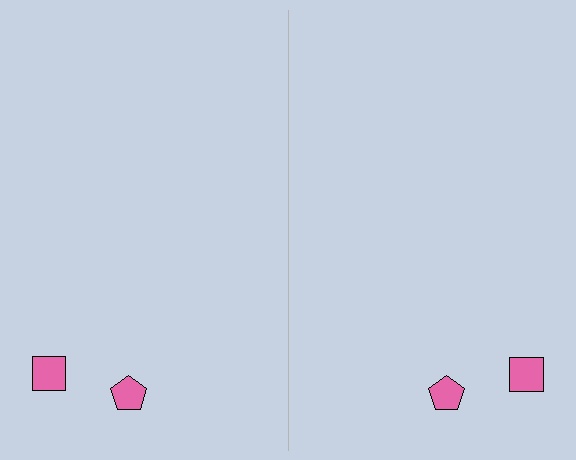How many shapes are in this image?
There are 4 shapes in this image.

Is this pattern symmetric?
Yes, this pattern has bilateral (reflection) symmetry.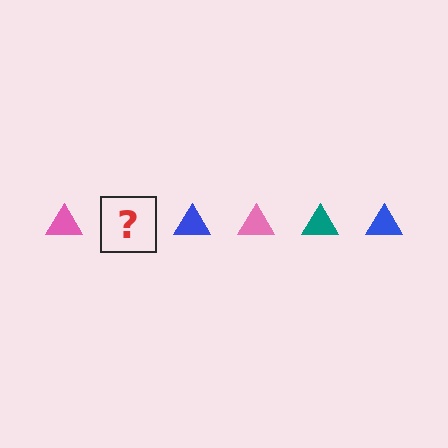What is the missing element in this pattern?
The missing element is a teal triangle.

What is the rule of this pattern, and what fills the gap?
The rule is that the pattern cycles through pink, teal, blue triangles. The gap should be filled with a teal triangle.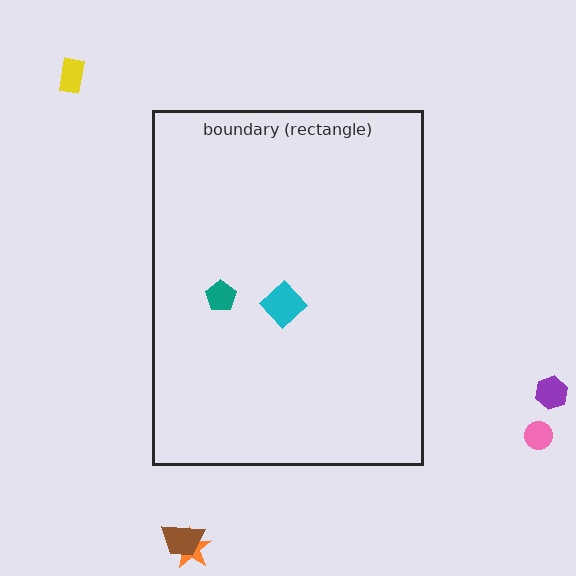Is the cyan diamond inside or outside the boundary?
Inside.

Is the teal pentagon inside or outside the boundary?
Inside.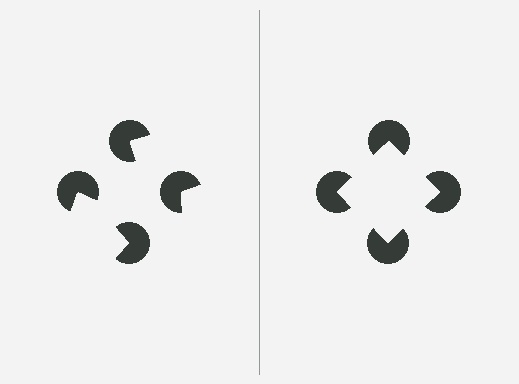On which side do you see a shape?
An illusory square appears on the right side. On the left side the wedge cuts are rotated, so no coherent shape forms.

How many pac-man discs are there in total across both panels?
8 — 4 on each side.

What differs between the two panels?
The pac-man discs are positioned identically on both sides; only the wedge orientations differ. On the right they align to a square; on the left they are misaligned.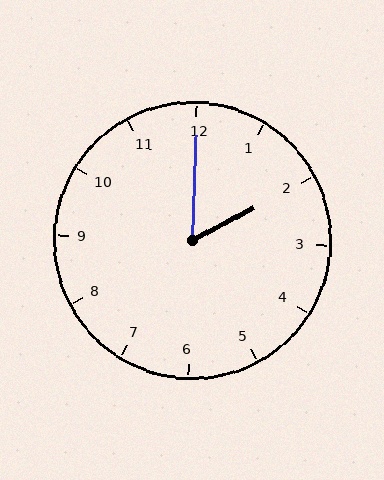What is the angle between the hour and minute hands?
Approximately 60 degrees.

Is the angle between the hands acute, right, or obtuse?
It is acute.